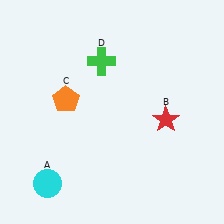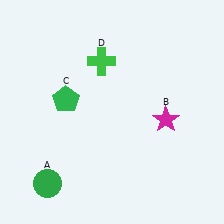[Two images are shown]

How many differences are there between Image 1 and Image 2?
There are 3 differences between the two images.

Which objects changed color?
A changed from cyan to green. B changed from red to magenta. C changed from orange to green.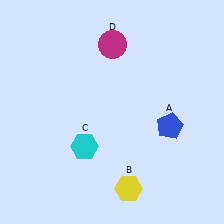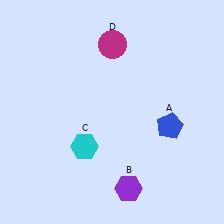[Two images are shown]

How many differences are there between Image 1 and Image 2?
There is 1 difference between the two images.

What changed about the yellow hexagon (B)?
In Image 1, B is yellow. In Image 2, it changed to purple.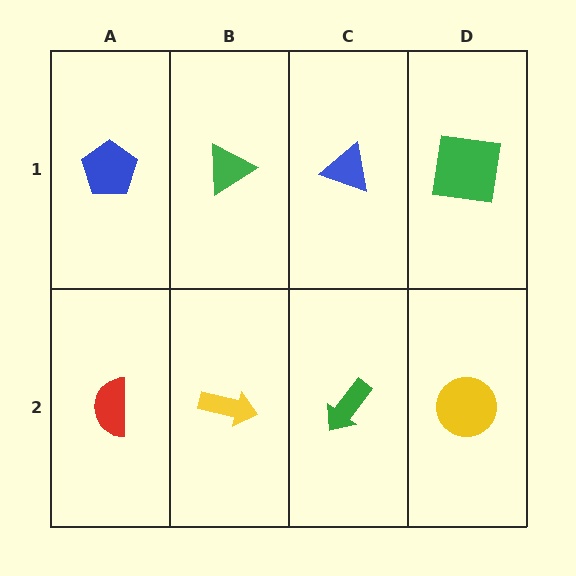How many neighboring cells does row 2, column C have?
3.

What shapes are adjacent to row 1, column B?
A yellow arrow (row 2, column B), a blue pentagon (row 1, column A), a blue triangle (row 1, column C).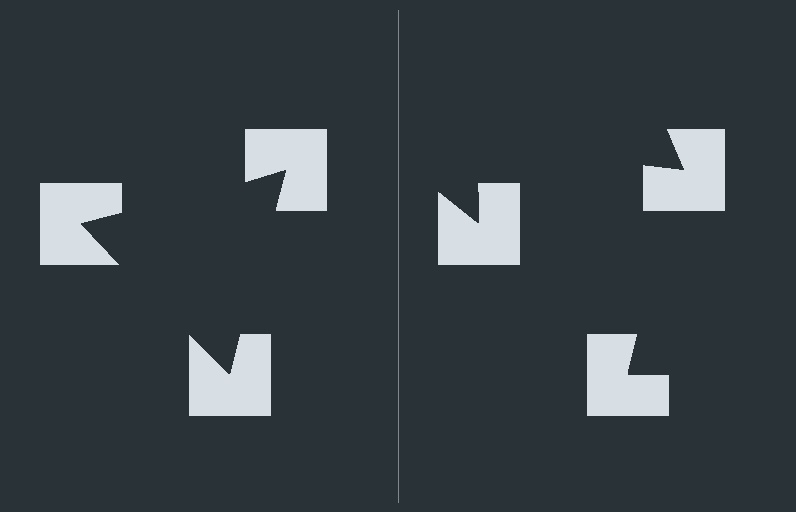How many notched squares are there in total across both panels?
6 — 3 on each side.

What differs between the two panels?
The notched squares are positioned identically on both sides; only the wedge orientations differ. On the left they align to a triangle; on the right they are misaligned.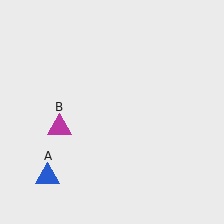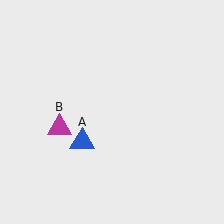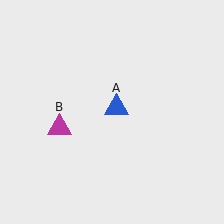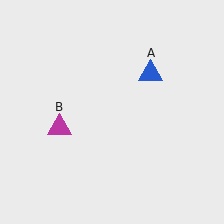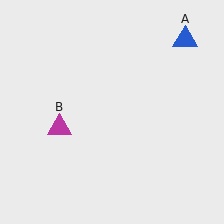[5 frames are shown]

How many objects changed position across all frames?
1 object changed position: blue triangle (object A).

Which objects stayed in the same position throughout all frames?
Magenta triangle (object B) remained stationary.